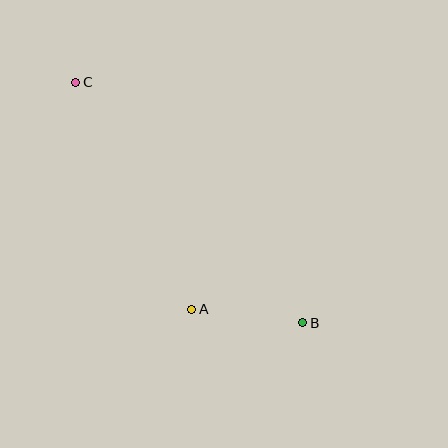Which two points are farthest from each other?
Points B and C are farthest from each other.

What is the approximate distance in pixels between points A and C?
The distance between A and C is approximately 255 pixels.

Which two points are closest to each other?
Points A and B are closest to each other.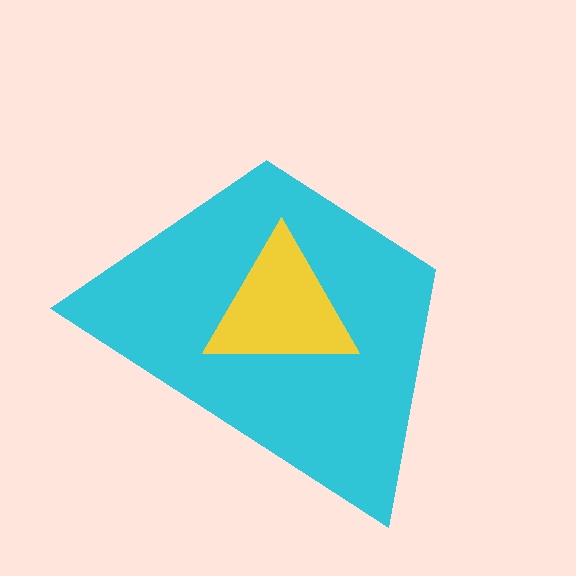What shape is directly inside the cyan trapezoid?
The yellow triangle.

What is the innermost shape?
The yellow triangle.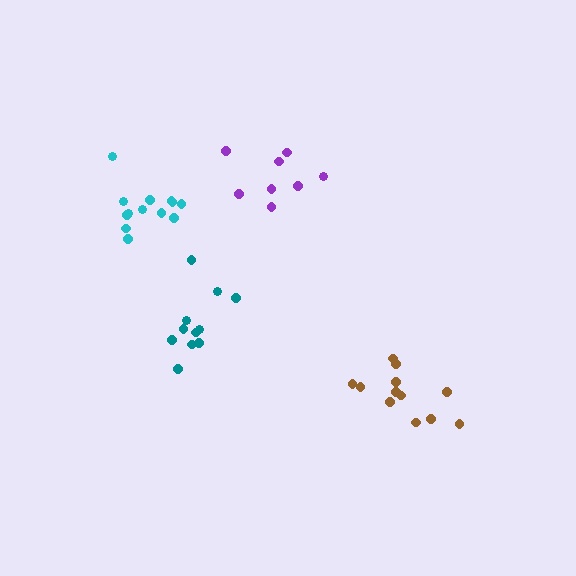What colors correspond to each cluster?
The clusters are colored: teal, purple, brown, cyan.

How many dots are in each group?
Group 1: 11 dots, Group 2: 8 dots, Group 3: 12 dots, Group 4: 13 dots (44 total).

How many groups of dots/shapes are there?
There are 4 groups.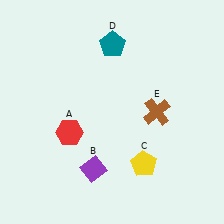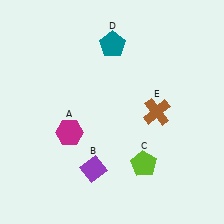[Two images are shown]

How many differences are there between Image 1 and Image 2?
There are 2 differences between the two images.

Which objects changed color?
A changed from red to magenta. C changed from yellow to lime.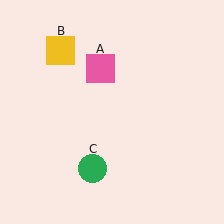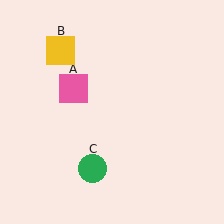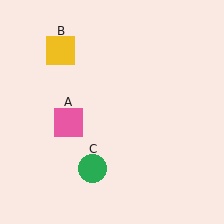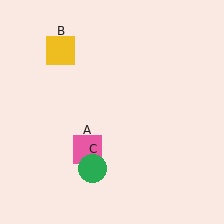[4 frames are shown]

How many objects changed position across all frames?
1 object changed position: pink square (object A).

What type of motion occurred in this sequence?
The pink square (object A) rotated counterclockwise around the center of the scene.